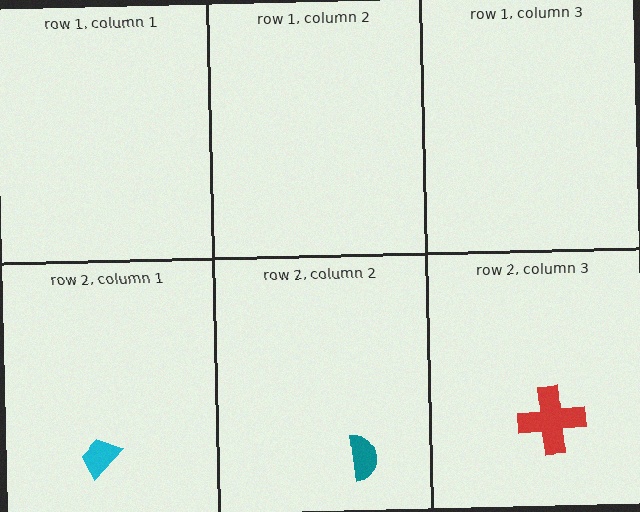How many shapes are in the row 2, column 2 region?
1.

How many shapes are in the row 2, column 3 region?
1.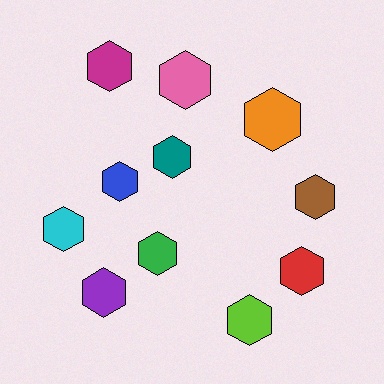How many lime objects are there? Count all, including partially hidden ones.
There is 1 lime object.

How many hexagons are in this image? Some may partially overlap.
There are 11 hexagons.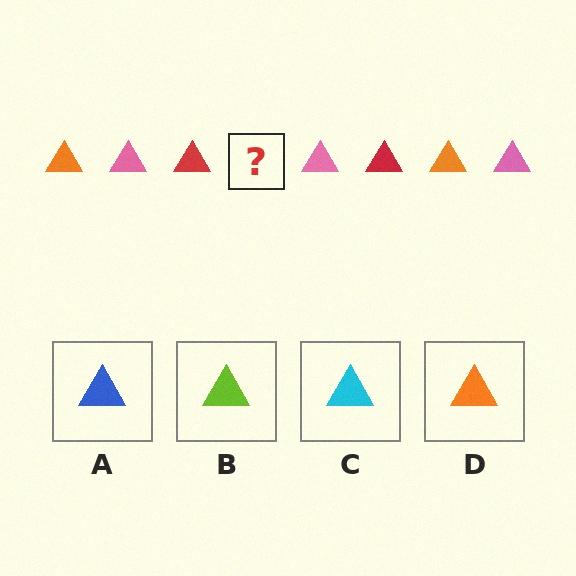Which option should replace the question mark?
Option D.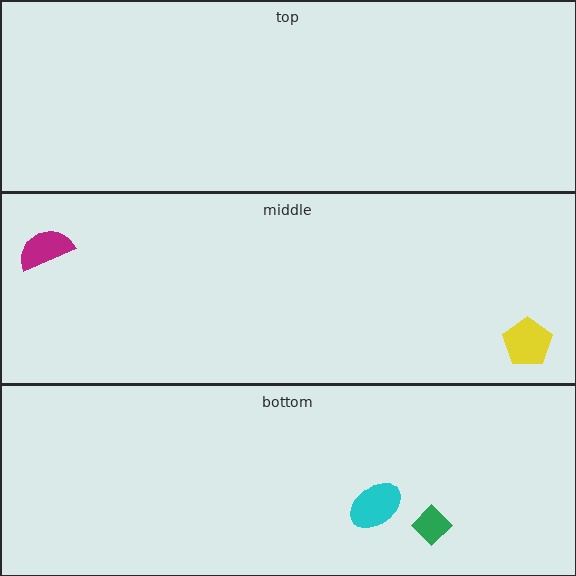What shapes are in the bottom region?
The green diamond, the cyan ellipse.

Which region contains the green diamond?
The bottom region.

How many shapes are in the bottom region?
2.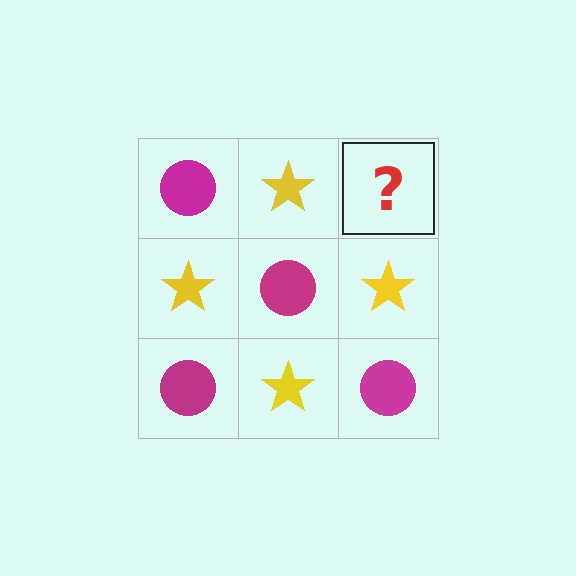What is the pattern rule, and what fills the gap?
The rule is that it alternates magenta circle and yellow star in a checkerboard pattern. The gap should be filled with a magenta circle.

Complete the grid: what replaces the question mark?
The question mark should be replaced with a magenta circle.